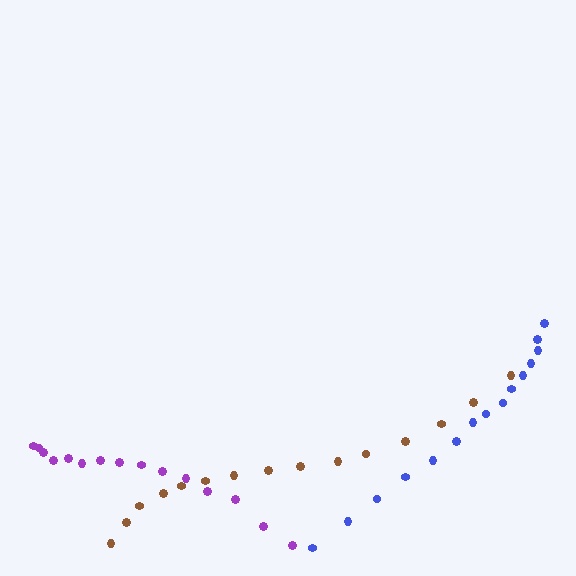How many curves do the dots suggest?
There are 3 distinct paths.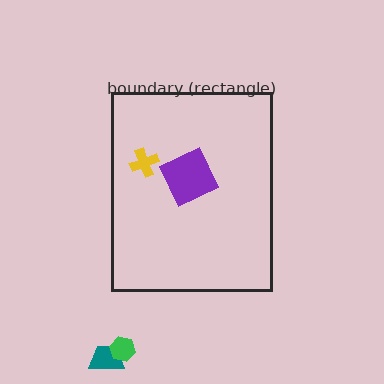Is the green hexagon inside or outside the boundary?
Outside.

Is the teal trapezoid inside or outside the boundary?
Outside.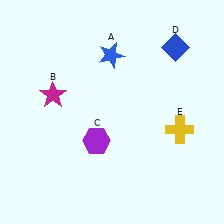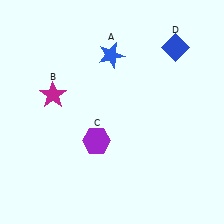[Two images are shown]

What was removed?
The yellow cross (E) was removed in Image 2.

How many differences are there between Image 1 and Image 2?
There is 1 difference between the two images.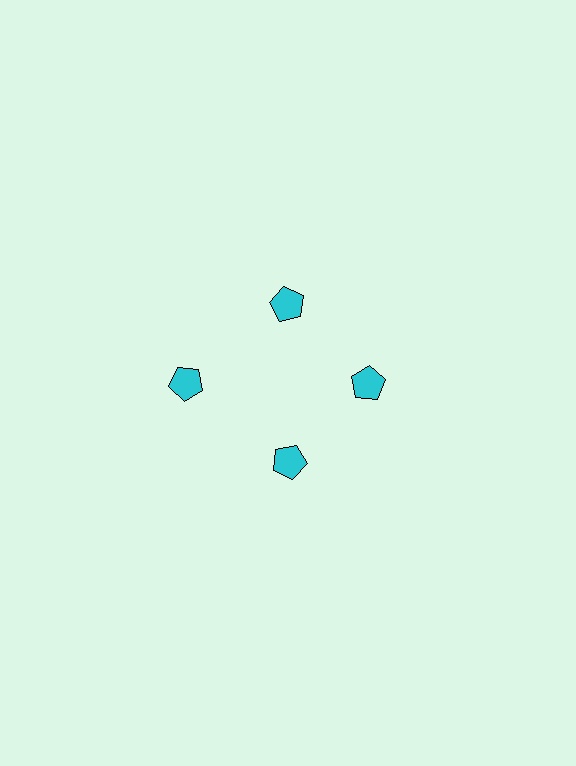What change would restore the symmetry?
The symmetry would be restored by moving it inward, back onto the ring so that all 4 pentagons sit at equal angles and equal distance from the center.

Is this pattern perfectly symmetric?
No. The 4 cyan pentagons are arranged in a ring, but one element near the 9 o'clock position is pushed outward from the center, breaking the 4-fold rotational symmetry.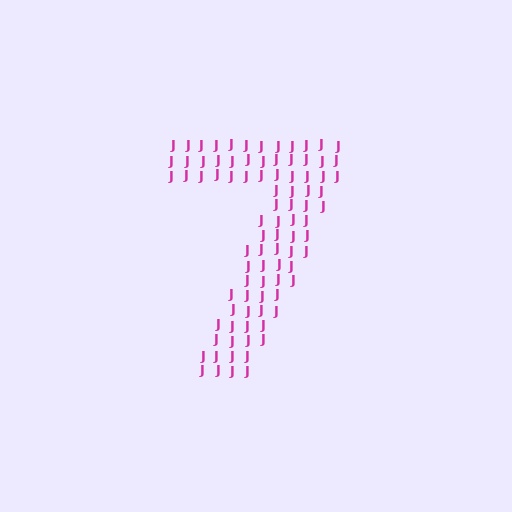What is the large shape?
The large shape is the digit 7.